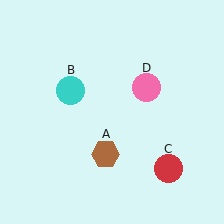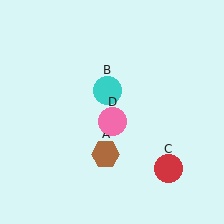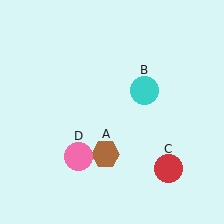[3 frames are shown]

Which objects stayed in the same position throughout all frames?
Brown hexagon (object A) and red circle (object C) remained stationary.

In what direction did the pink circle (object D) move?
The pink circle (object D) moved down and to the left.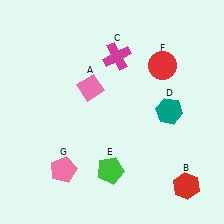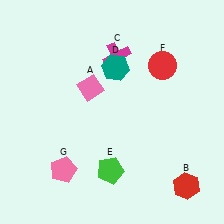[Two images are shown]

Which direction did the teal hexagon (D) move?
The teal hexagon (D) moved left.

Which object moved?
The teal hexagon (D) moved left.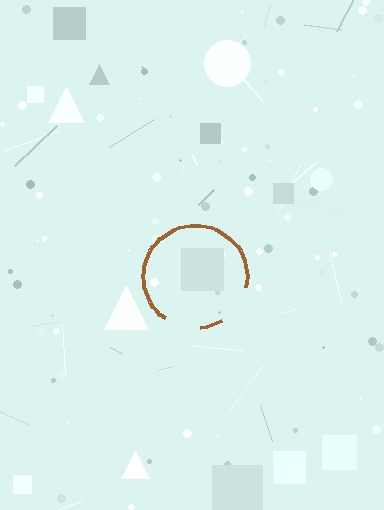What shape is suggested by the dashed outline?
The dashed outline suggests a circle.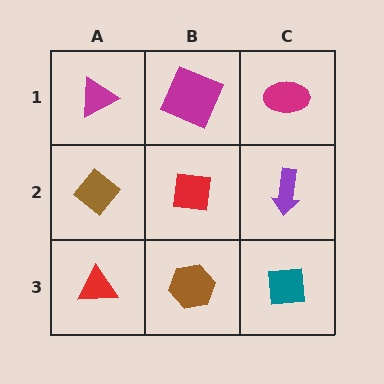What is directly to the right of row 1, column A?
A magenta square.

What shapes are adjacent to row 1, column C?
A purple arrow (row 2, column C), a magenta square (row 1, column B).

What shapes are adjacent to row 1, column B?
A red square (row 2, column B), a magenta triangle (row 1, column A), a magenta ellipse (row 1, column C).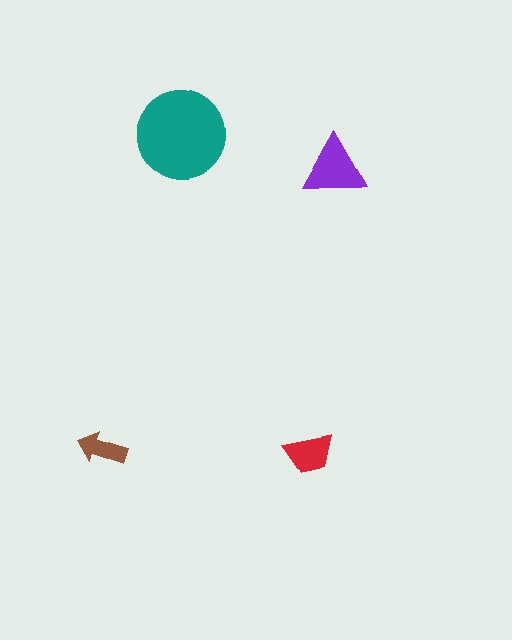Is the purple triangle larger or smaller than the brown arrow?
Larger.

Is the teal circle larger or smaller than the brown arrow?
Larger.